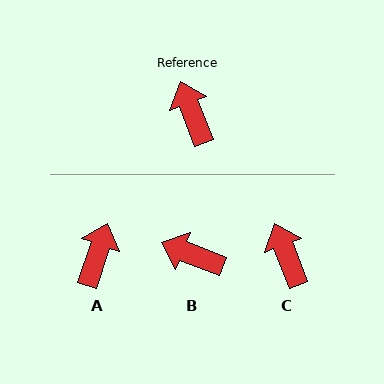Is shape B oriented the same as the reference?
No, it is off by about 47 degrees.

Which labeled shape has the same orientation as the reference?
C.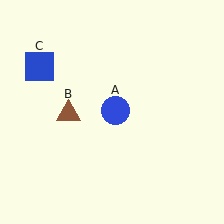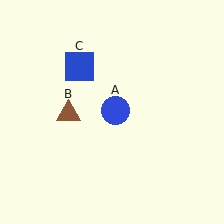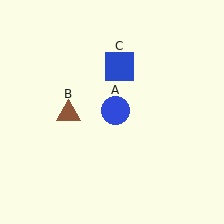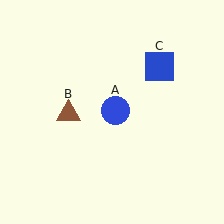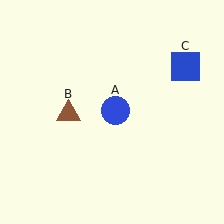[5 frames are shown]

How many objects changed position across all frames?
1 object changed position: blue square (object C).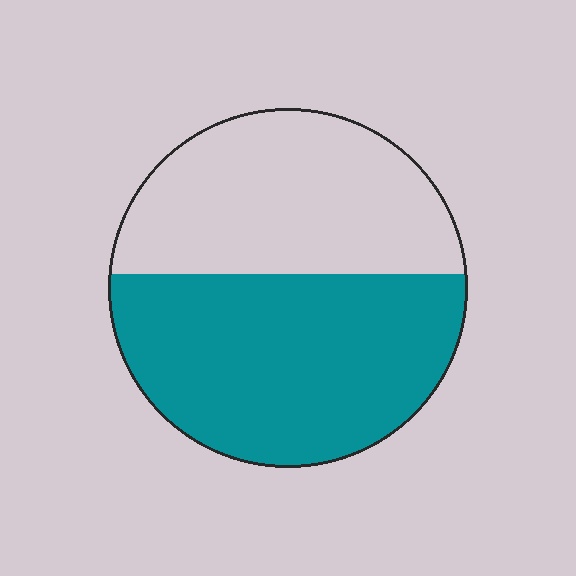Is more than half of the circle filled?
Yes.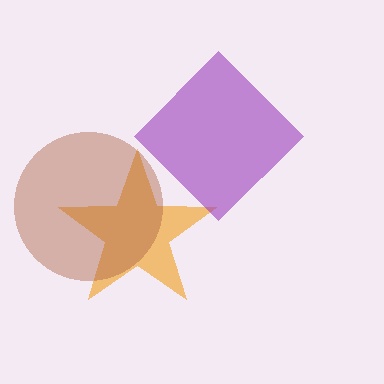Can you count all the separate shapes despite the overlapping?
Yes, there are 3 separate shapes.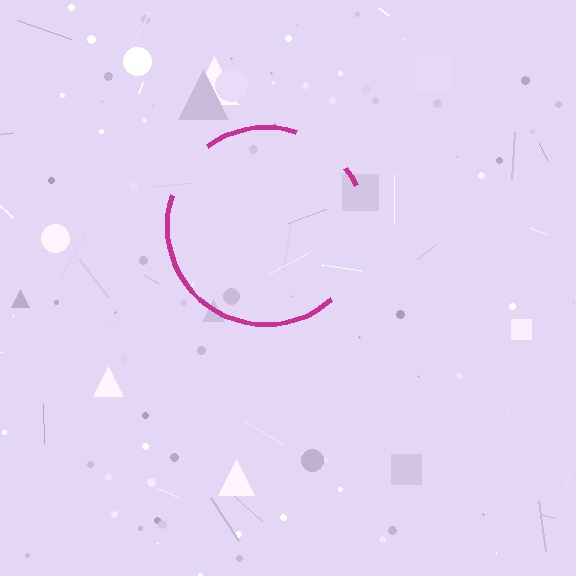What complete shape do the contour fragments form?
The contour fragments form a circle.